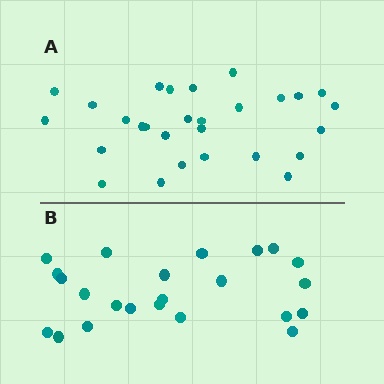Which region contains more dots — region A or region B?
Region A (the top region) has more dots.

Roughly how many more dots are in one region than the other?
Region A has about 5 more dots than region B.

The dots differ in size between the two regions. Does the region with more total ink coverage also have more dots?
No. Region B has more total ink coverage because its dots are larger, but region A actually contains more individual dots. Total area can be misleading — the number of items is what matters here.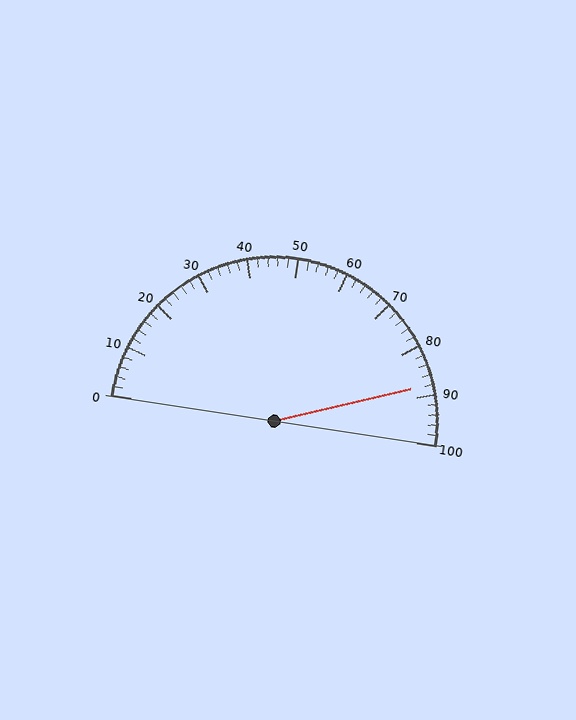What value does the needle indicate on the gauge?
The needle indicates approximately 88.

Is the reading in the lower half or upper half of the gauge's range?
The reading is in the upper half of the range (0 to 100).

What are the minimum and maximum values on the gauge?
The gauge ranges from 0 to 100.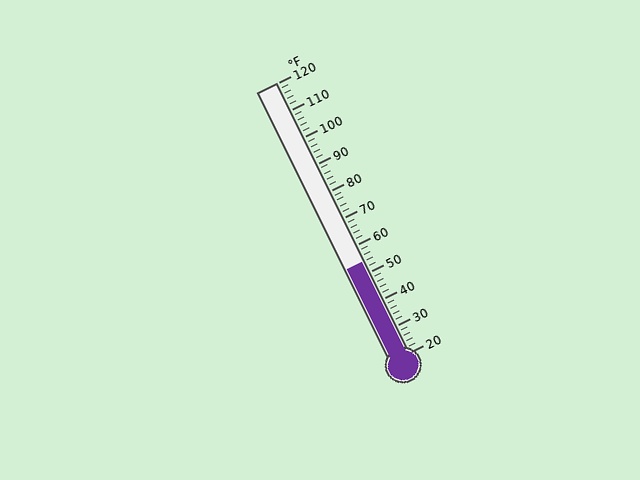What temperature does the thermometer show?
The thermometer shows approximately 54°F.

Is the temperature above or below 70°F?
The temperature is below 70°F.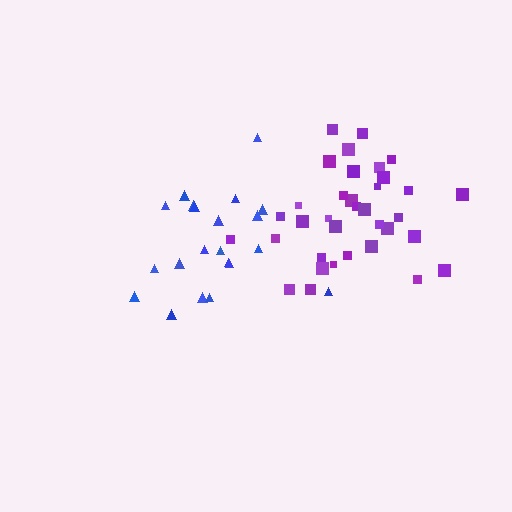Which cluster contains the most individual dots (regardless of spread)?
Purple (35).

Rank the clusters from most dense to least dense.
purple, blue.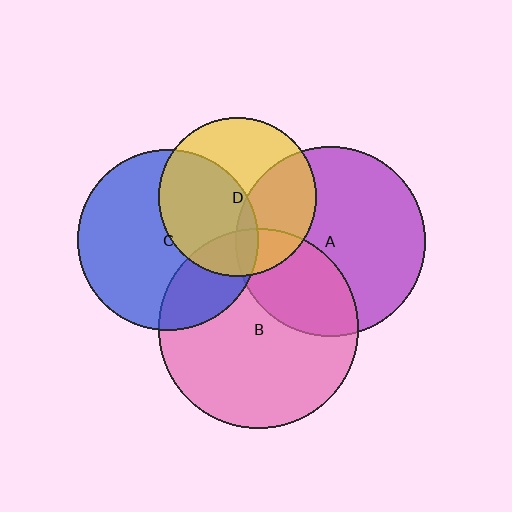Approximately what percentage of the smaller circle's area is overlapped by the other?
Approximately 20%.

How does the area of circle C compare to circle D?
Approximately 1.3 times.